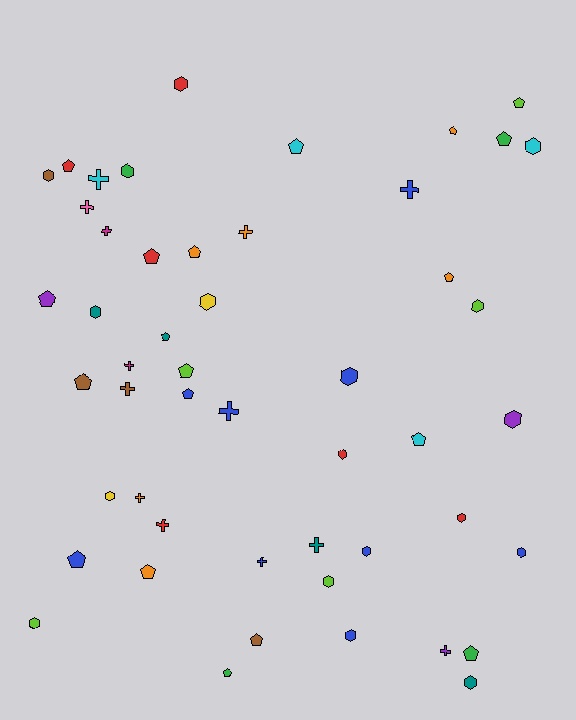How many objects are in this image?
There are 50 objects.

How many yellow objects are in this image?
There are 2 yellow objects.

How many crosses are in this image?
There are 13 crosses.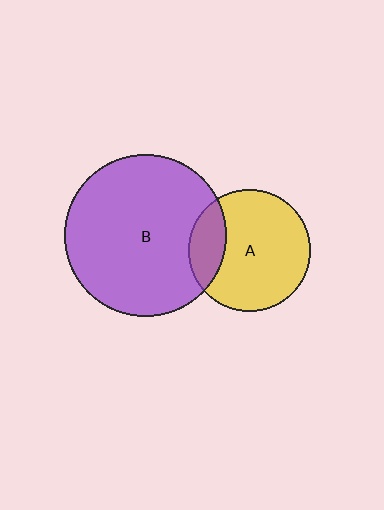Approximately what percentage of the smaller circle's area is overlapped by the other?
Approximately 20%.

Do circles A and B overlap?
Yes.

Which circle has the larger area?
Circle B (purple).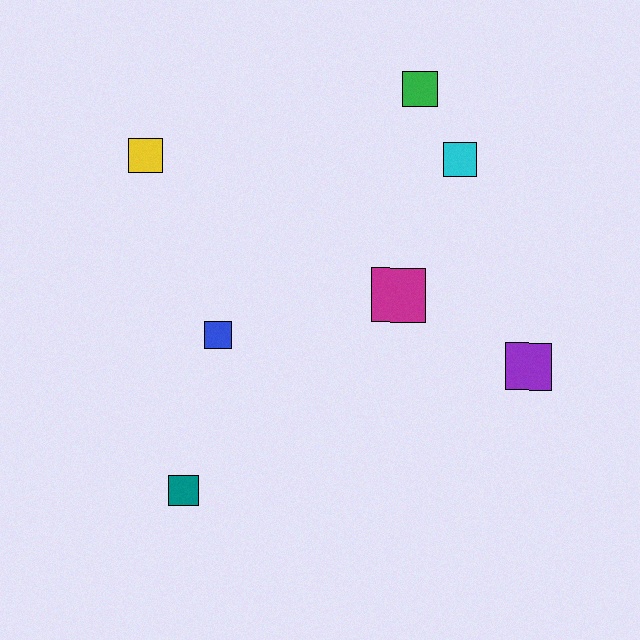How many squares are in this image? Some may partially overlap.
There are 7 squares.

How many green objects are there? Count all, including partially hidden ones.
There is 1 green object.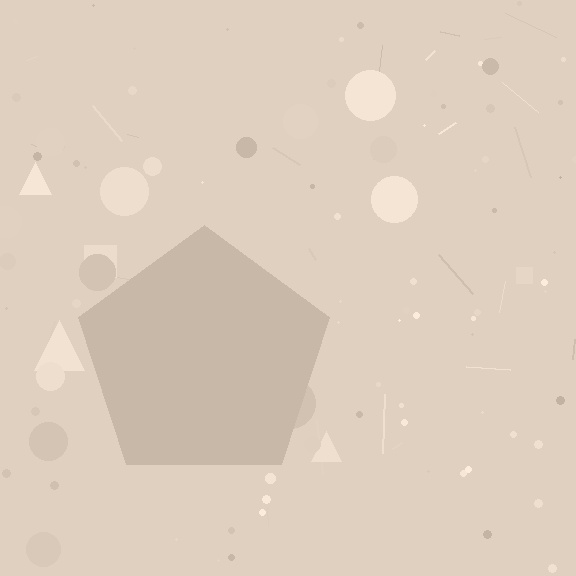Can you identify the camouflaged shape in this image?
The camouflaged shape is a pentagon.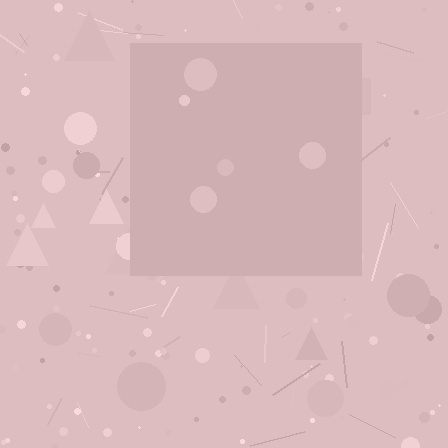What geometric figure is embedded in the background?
A square is embedded in the background.